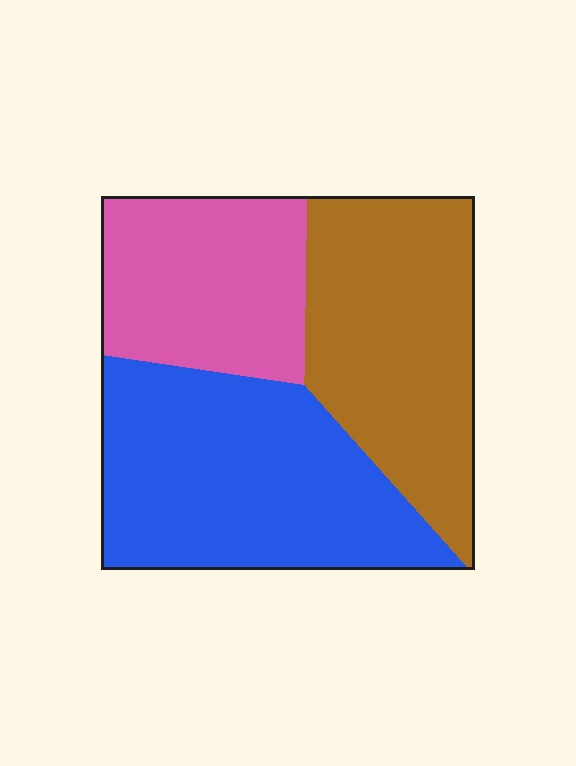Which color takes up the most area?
Blue, at roughly 40%.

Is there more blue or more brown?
Blue.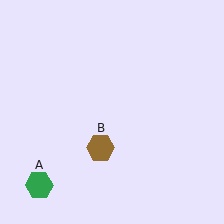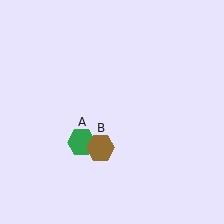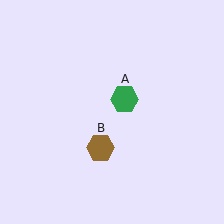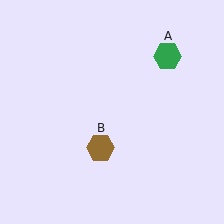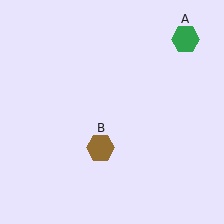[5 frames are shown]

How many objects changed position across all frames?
1 object changed position: green hexagon (object A).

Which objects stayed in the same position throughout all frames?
Brown hexagon (object B) remained stationary.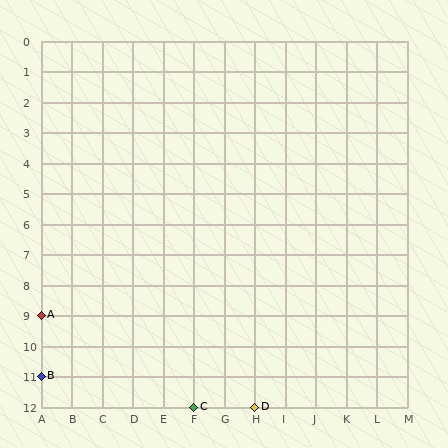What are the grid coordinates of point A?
Point A is at grid coordinates (A, 9).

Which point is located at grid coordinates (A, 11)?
Point B is at (A, 11).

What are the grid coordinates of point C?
Point C is at grid coordinates (F, 12).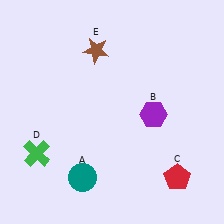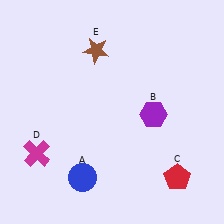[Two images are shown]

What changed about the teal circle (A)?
In Image 1, A is teal. In Image 2, it changed to blue.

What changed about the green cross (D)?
In Image 1, D is green. In Image 2, it changed to magenta.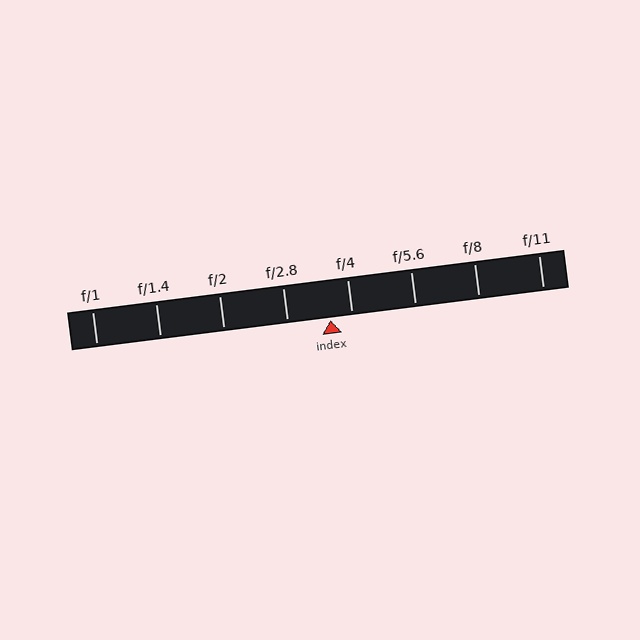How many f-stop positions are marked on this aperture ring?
There are 8 f-stop positions marked.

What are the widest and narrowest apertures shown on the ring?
The widest aperture shown is f/1 and the narrowest is f/11.